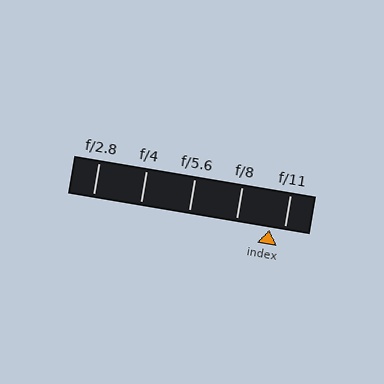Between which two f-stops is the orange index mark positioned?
The index mark is between f/8 and f/11.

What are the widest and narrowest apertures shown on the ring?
The widest aperture shown is f/2.8 and the narrowest is f/11.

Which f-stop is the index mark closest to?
The index mark is closest to f/11.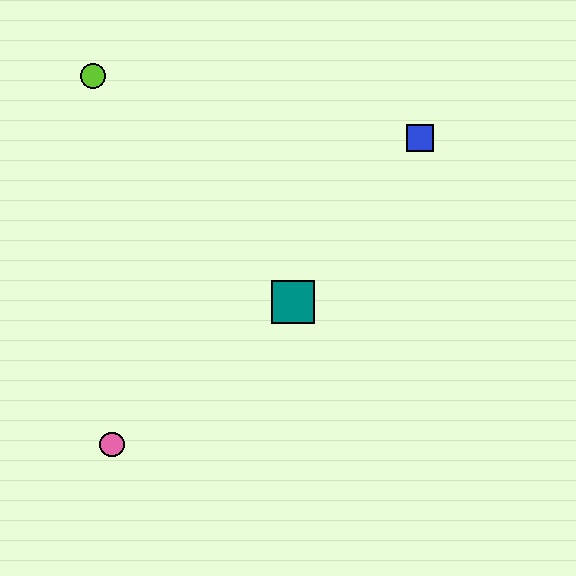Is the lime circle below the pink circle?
No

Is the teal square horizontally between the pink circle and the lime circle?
No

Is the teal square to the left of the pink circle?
No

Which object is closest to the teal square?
The blue square is closest to the teal square.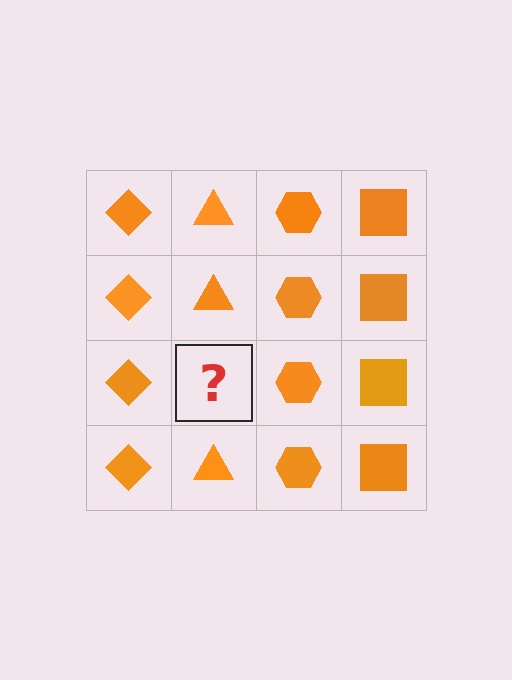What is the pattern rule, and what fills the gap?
The rule is that each column has a consistent shape. The gap should be filled with an orange triangle.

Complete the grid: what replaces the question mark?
The question mark should be replaced with an orange triangle.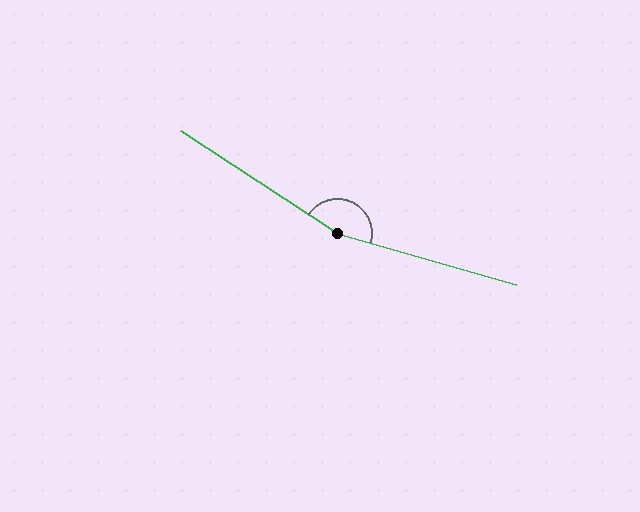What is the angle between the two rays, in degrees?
Approximately 163 degrees.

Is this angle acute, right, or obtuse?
It is obtuse.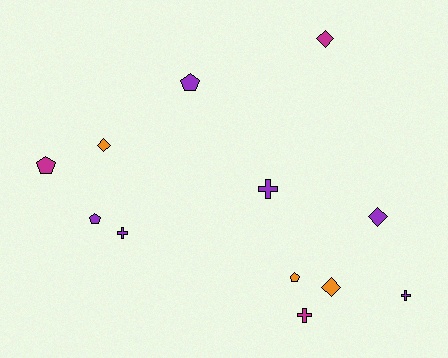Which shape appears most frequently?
Diamond, with 4 objects.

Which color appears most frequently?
Purple, with 6 objects.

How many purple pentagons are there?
There are 2 purple pentagons.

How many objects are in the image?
There are 12 objects.